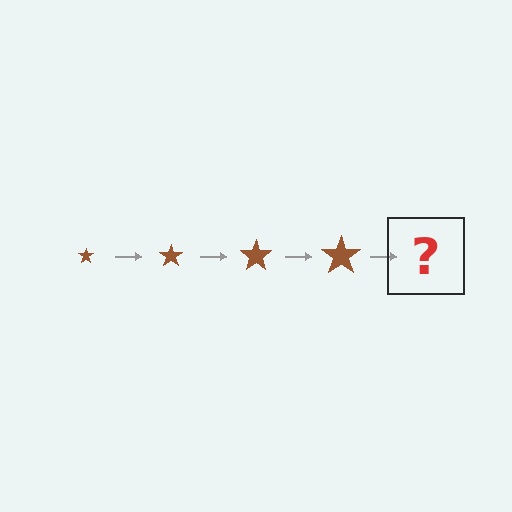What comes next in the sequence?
The next element should be a brown star, larger than the previous one.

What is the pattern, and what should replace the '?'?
The pattern is that the star gets progressively larger each step. The '?' should be a brown star, larger than the previous one.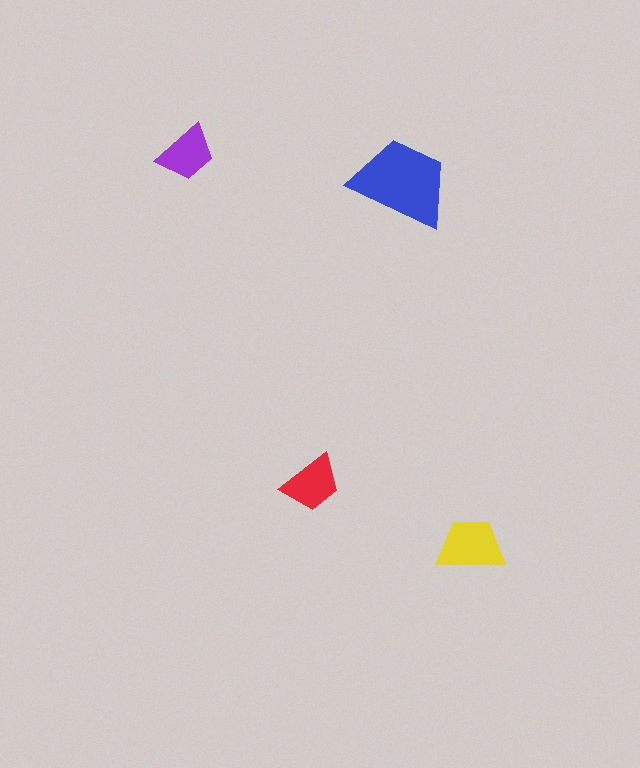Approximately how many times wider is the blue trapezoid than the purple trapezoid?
About 1.5 times wider.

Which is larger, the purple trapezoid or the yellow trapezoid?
The yellow one.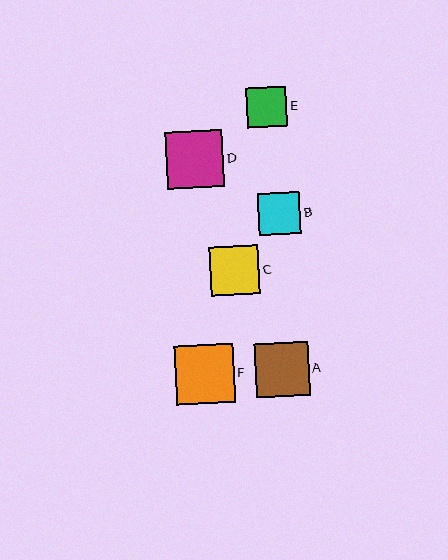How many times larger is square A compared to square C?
Square A is approximately 1.1 times the size of square C.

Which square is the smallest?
Square E is the smallest with a size of approximately 40 pixels.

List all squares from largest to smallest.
From largest to smallest: F, D, A, C, B, E.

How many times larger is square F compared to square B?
Square F is approximately 1.4 times the size of square B.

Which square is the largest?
Square F is the largest with a size of approximately 59 pixels.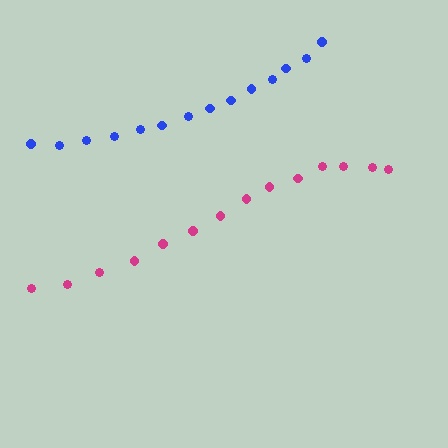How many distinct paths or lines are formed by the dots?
There are 2 distinct paths.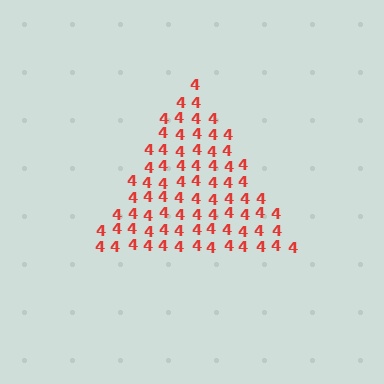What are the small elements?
The small elements are digit 4's.